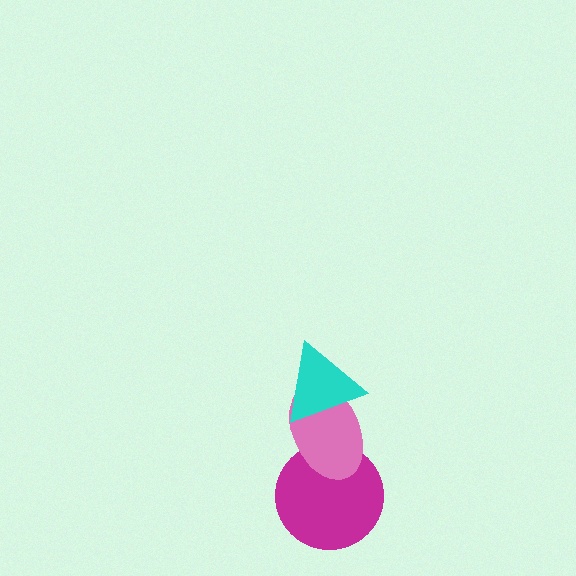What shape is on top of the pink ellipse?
The cyan triangle is on top of the pink ellipse.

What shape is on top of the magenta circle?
The pink ellipse is on top of the magenta circle.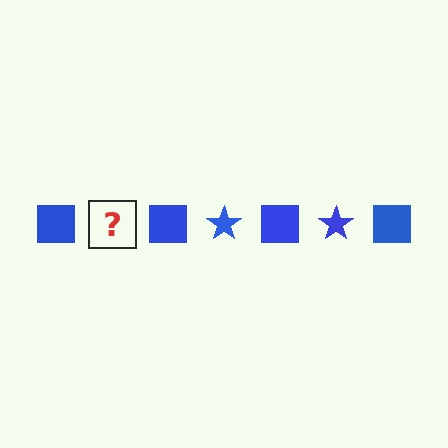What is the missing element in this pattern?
The missing element is a blue star.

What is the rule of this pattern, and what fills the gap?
The rule is that the pattern cycles through square, star shapes in blue. The gap should be filled with a blue star.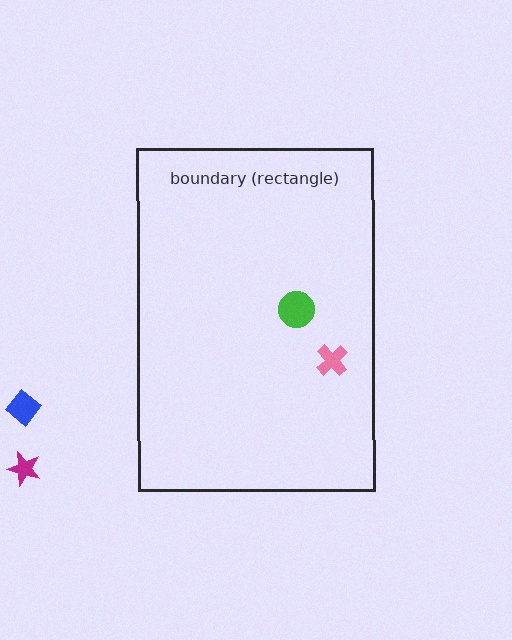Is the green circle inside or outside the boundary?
Inside.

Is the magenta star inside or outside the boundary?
Outside.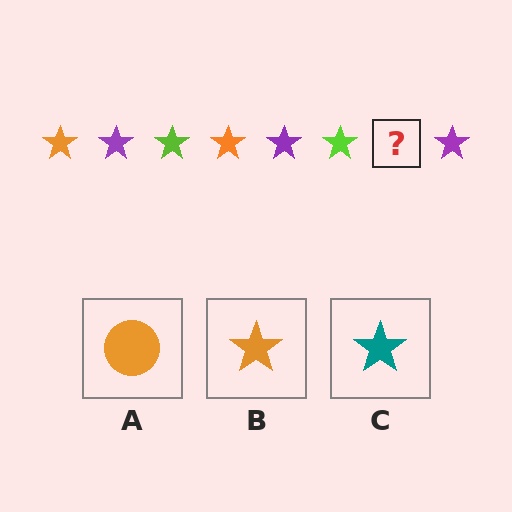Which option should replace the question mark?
Option B.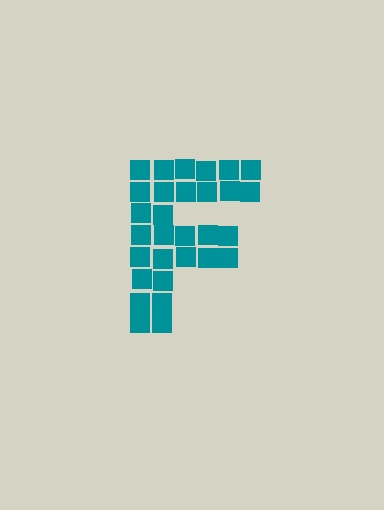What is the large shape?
The large shape is the letter F.